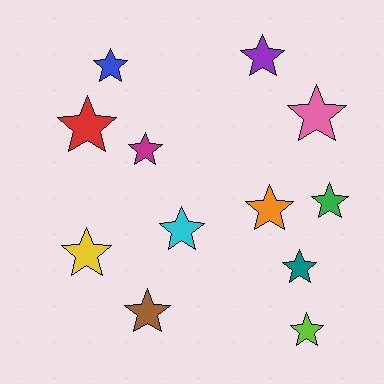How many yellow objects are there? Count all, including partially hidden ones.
There is 1 yellow object.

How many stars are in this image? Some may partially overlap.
There are 12 stars.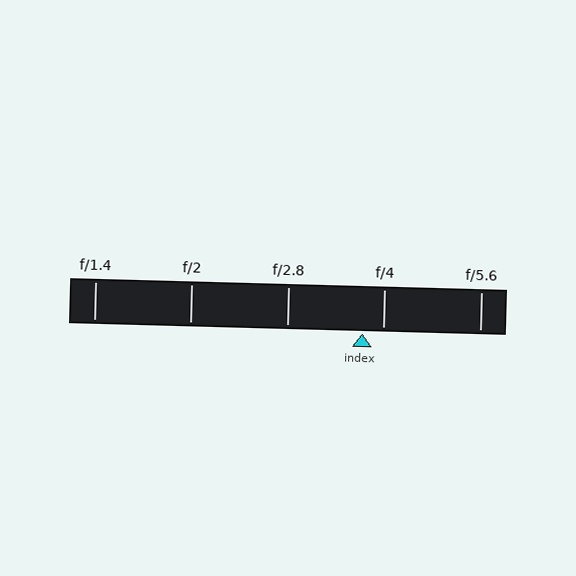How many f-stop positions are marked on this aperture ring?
There are 5 f-stop positions marked.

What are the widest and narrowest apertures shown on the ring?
The widest aperture shown is f/1.4 and the narrowest is f/5.6.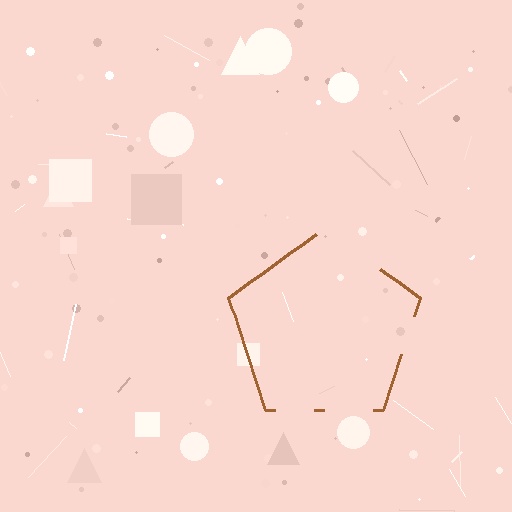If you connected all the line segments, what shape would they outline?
They would outline a pentagon.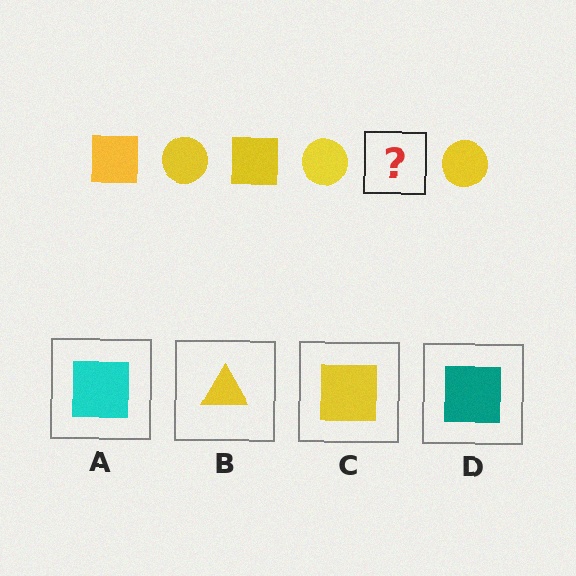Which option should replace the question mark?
Option C.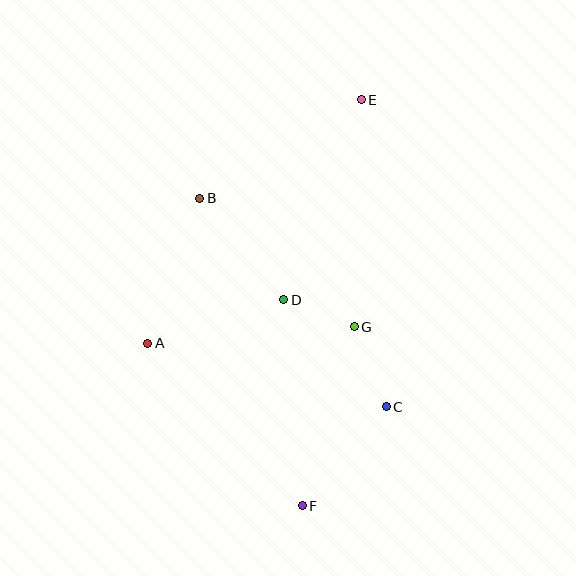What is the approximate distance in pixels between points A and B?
The distance between A and B is approximately 154 pixels.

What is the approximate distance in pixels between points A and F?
The distance between A and F is approximately 224 pixels.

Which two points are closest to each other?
Points D and G are closest to each other.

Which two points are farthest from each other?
Points E and F are farthest from each other.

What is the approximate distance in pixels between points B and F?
The distance between B and F is approximately 324 pixels.